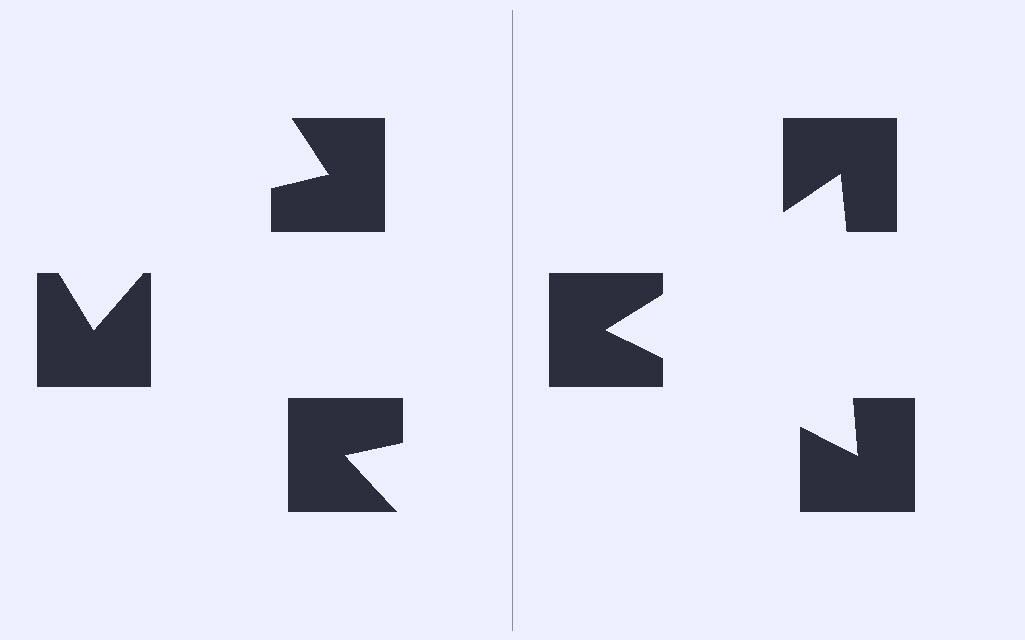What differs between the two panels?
The notched squares are positioned identically on both sides; only the wedge orientations differ. On the right they align to a triangle; on the left they are misaligned.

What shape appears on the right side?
An illusory triangle.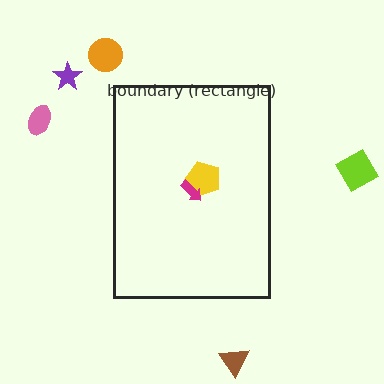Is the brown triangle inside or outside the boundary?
Outside.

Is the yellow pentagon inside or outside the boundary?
Inside.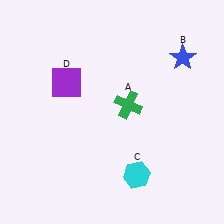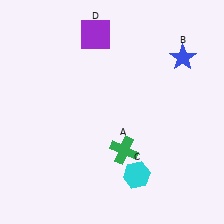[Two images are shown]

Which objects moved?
The objects that moved are: the green cross (A), the purple square (D).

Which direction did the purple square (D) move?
The purple square (D) moved up.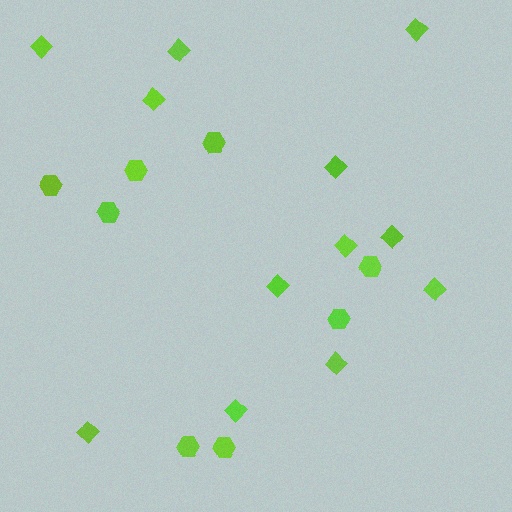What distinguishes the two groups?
There are 2 groups: one group of diamonds (12) and one group of hexagons (8).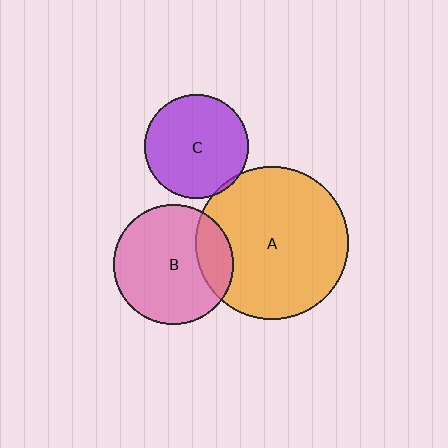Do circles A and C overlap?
Yes.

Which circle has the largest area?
Circle A (orange).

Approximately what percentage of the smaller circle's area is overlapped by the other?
Approximately 5%.